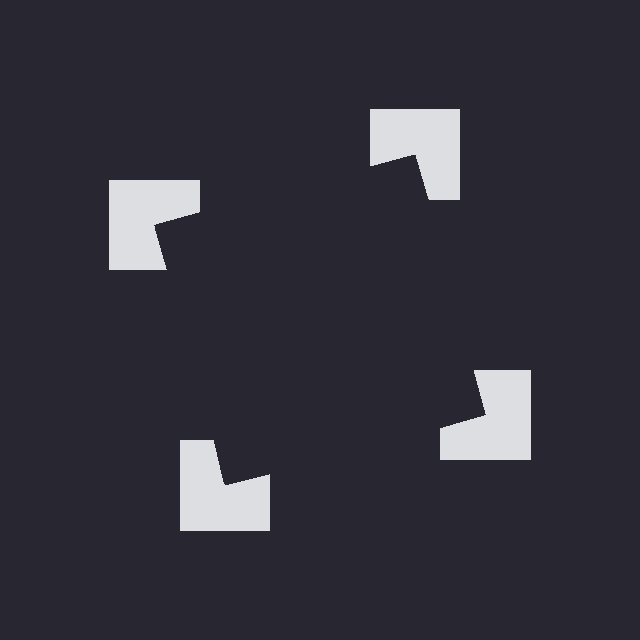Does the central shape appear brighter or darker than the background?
It typically appears slightly darker than the background, even though no actual brightness change is drawn.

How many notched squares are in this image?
There are 4 — one at each vertex of the illusory square.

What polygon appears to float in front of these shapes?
An illusory square — its edges are inferred from the aligned wedge cuts in the notched squares, not physically drawn.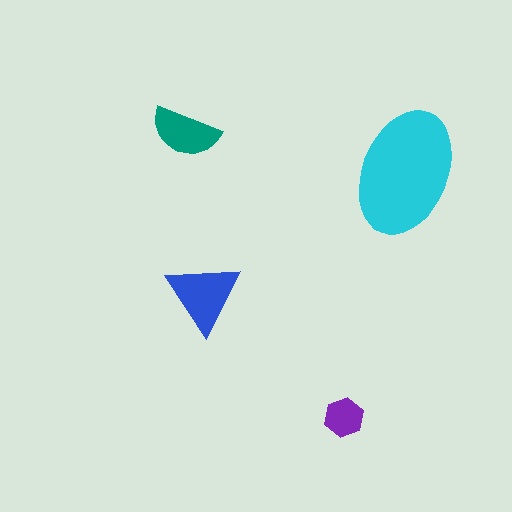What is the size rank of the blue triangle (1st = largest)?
2nd.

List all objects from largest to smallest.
The cyan ellipse, the blue triangle, the teal semicircle, the purple hexagon.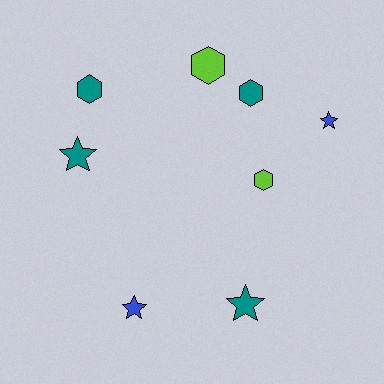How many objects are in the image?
There are 8 objects.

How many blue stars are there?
There are 2 blue stars.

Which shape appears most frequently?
Star, with 4 objects.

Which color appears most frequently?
Teal, with 4 objects.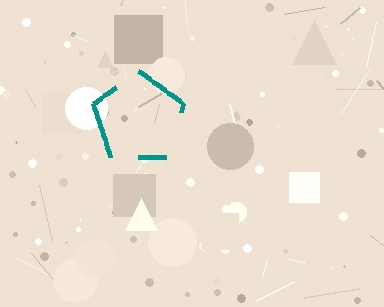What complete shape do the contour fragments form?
The contour fragments form a pentagon.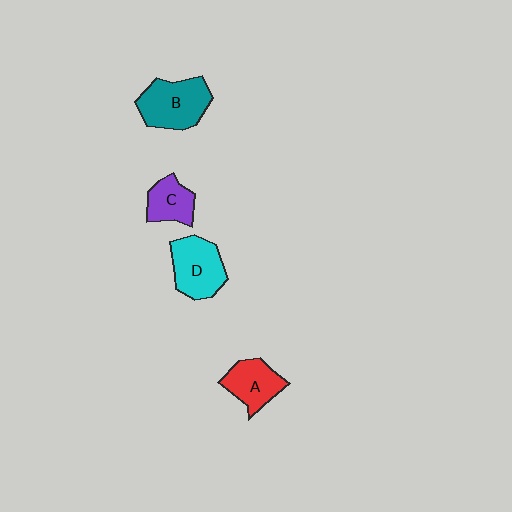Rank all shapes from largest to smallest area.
From largest to smallest: B (teal), D (cyan), A (red), C (purple).